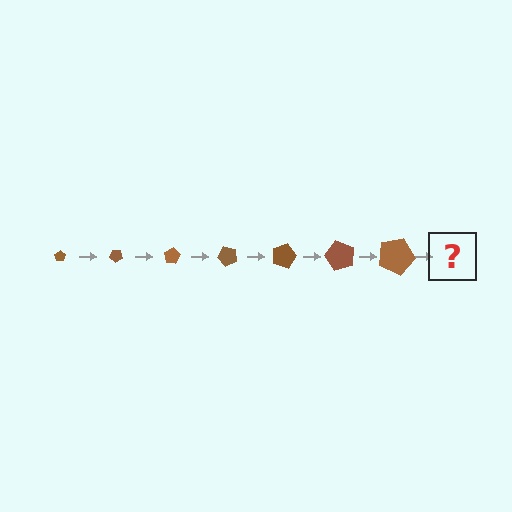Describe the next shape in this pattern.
It should be a pentagon, larger than the previous one and rotated 280 degrees from the start.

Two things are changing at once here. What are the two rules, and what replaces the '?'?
The two rules are that the pentagon grows larger each step and it rotates 40 degrees each step. The '?' should be a pentagon, larger than the previous one and rotated 280 degrees from the start.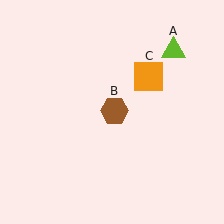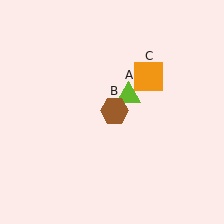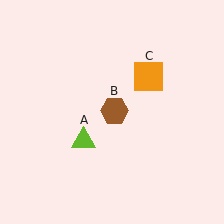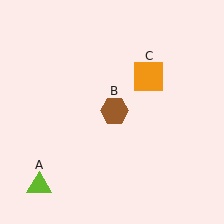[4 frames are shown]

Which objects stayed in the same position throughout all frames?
Brown hexagon (object B) and orange square (object C) remained stationary.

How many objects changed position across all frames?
1 object changed position: lime triangle (object A).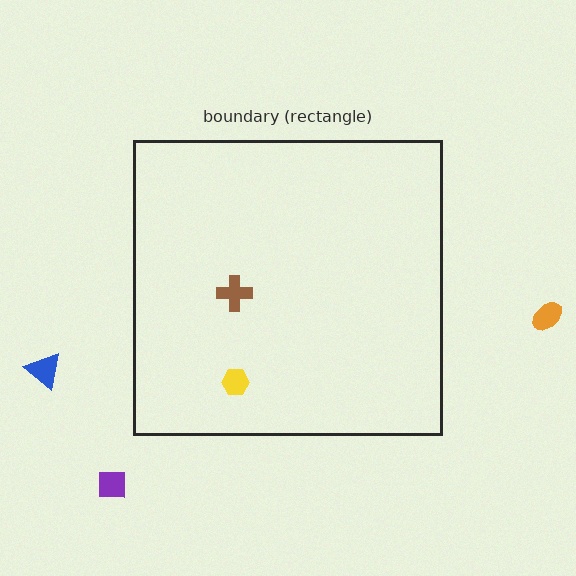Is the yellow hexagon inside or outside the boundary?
Inside.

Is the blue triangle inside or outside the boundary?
Outside.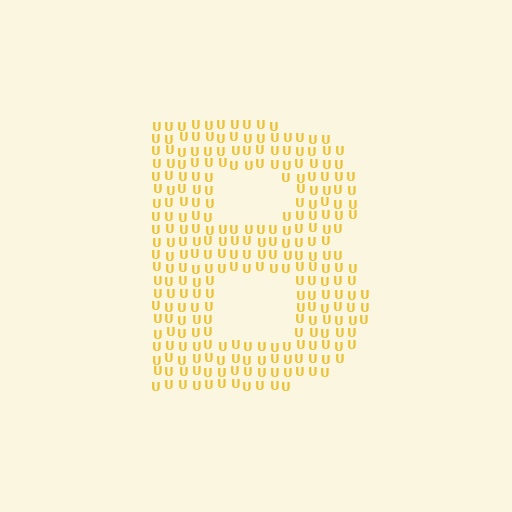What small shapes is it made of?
It is made of small letter U's.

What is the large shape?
The large shape is the letter B.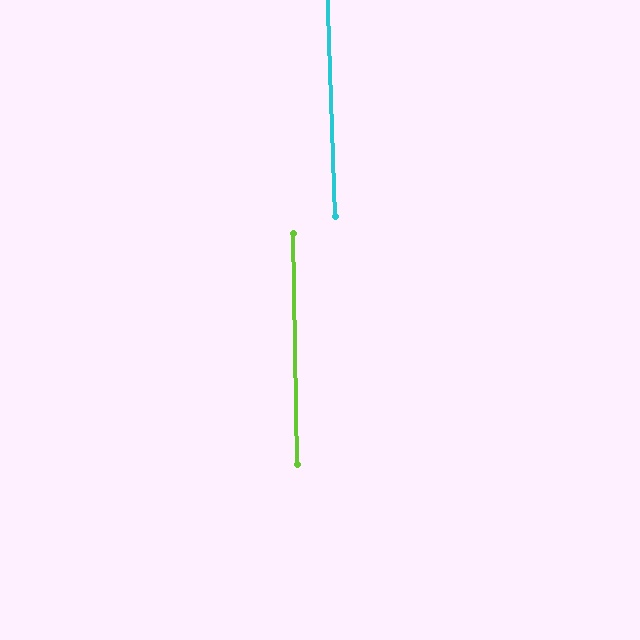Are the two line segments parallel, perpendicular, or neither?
Parallel — their directions differ by only 0.9°.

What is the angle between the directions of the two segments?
Approximately 1 degree.